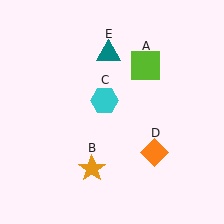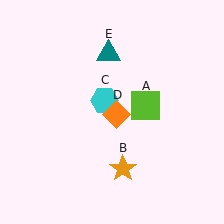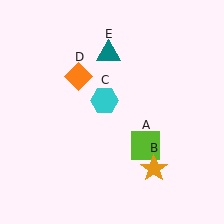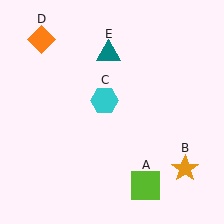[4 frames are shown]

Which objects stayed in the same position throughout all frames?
Cyan hexagon (object C) and teal triangle (object E) remained stationary.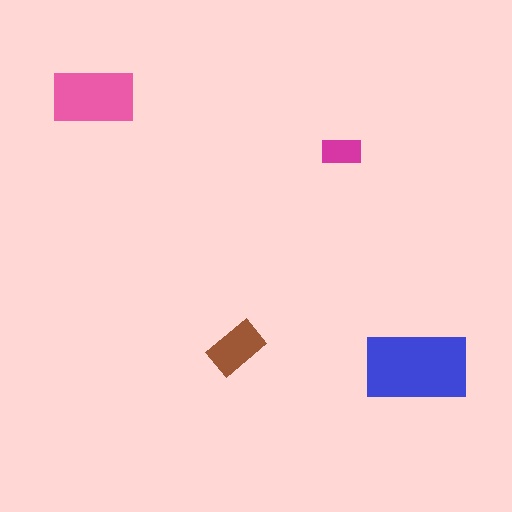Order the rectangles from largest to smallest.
the blue one, the pink one, the brown one, the magenta one.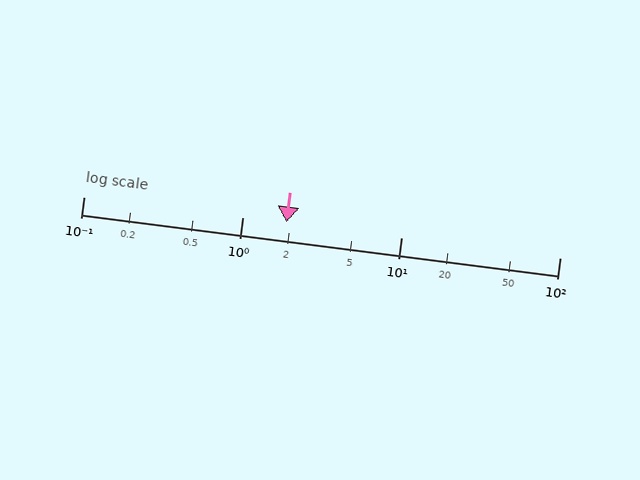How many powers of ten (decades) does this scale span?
The scale spans 3 decades, from 0.1 to 100.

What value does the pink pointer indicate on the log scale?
The pointer indicates approximately 1.9.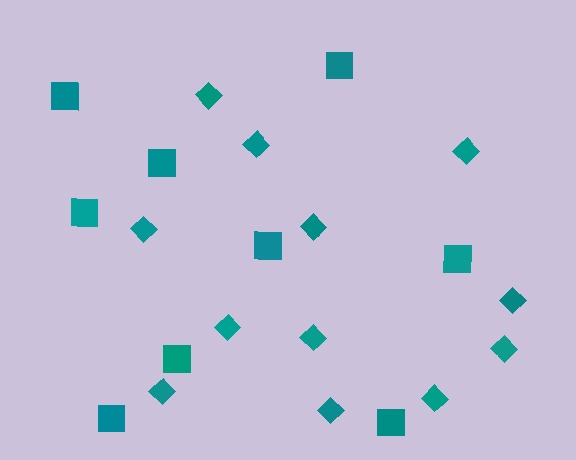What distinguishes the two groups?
There are 2 groups: one group of diamonds (12) and one group of squares (9).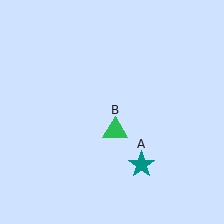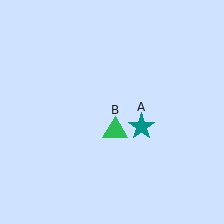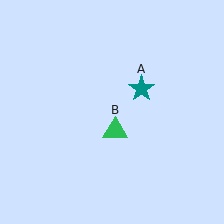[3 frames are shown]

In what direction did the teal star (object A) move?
The teal star (object A) moved up.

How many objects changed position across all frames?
1 object changed position: teal star (object A).